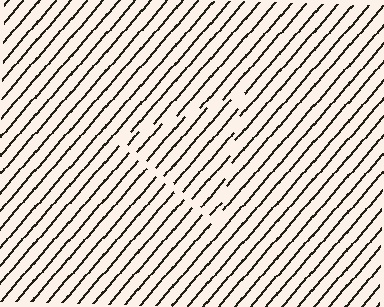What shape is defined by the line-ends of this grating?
An illusory triangle. The interior of the shape contains the same grating, shifted by half a period — the contour is defined by the phase discontinuity where line-ends from the inner and outer gratings abut.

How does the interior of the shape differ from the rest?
The interior of the shape contains the same grating, shifted by half a period — the contour is defined by the phase discontinuity where line-ends from the inner and outer gratings abut.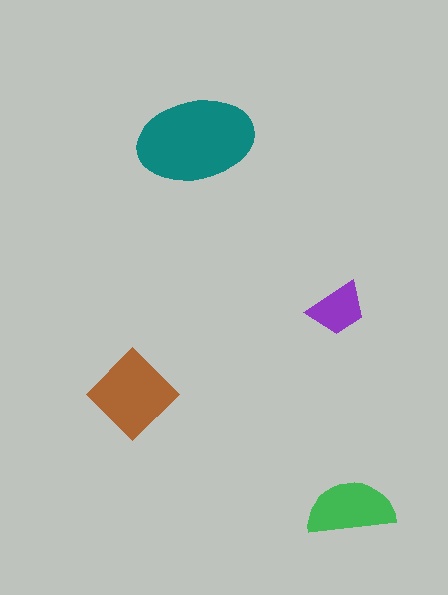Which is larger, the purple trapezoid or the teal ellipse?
The teal ellipse.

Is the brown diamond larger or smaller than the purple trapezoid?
Larger.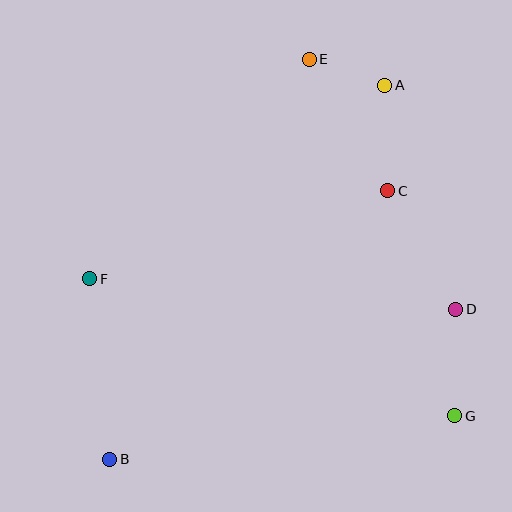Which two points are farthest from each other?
Points A and B are farthest from each other.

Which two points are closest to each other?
Points A and E are closest to each other.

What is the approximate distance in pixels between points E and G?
The distance between E and G is approximately 385 pixels.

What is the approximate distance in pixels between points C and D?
The distance between C and D is approximately 137 pixels.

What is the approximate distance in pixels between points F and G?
The distance between F and G is approximately 390 pixels.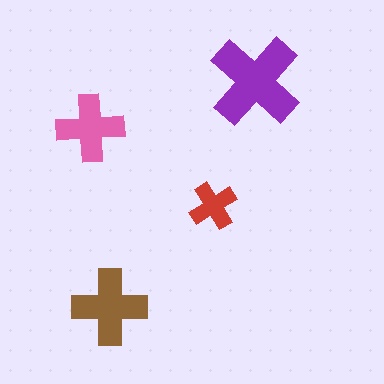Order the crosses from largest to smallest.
the purple one, the brown one, the pink one, the red one.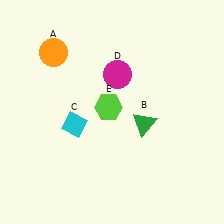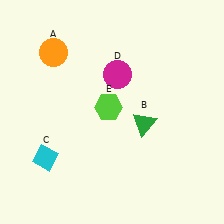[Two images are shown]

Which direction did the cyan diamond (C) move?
The cyan diamond (C) moved down.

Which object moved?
The cyan diamond (C) moved down.